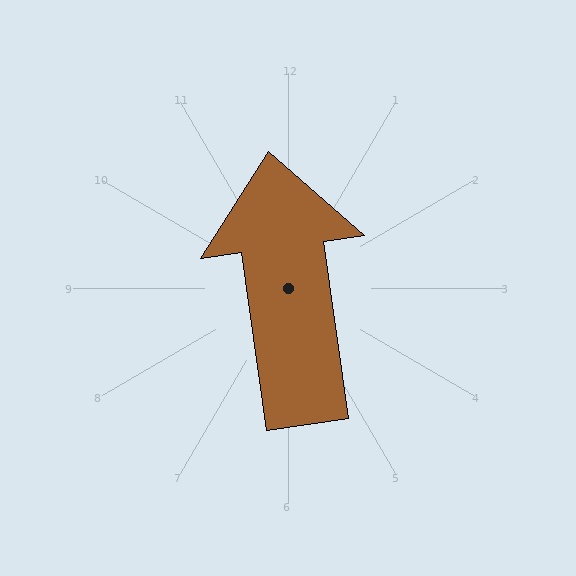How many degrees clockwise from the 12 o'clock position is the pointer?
Approximately 352 degrees.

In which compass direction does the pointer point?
North.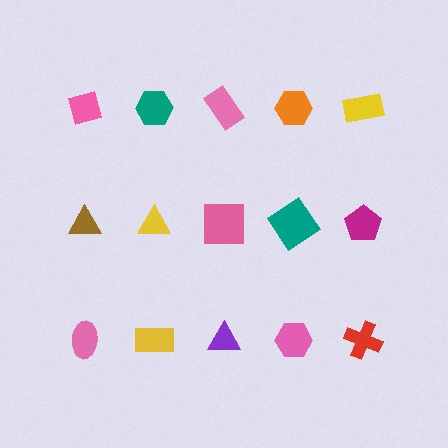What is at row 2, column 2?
A yellow triangle.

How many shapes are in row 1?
5 shapes.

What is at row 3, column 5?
A red cross.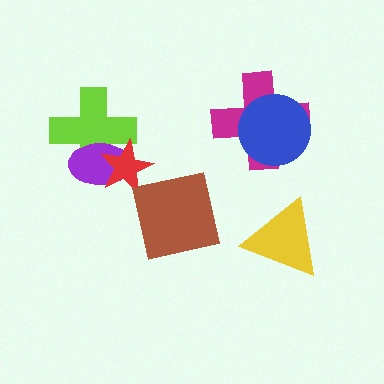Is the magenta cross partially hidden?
Yes, it is partially covered by another shape.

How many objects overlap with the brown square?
0 objects overlap with the brown square.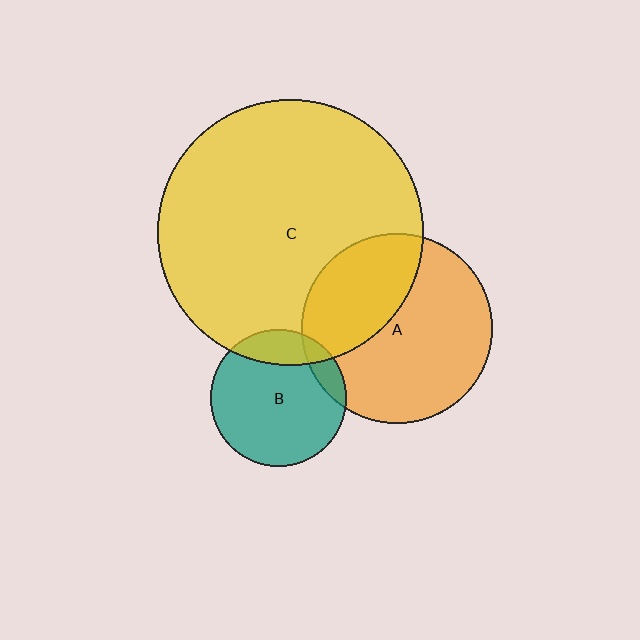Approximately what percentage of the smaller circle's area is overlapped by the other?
Approximately 35%.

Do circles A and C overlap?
Yes.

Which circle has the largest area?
Circle C (yellow).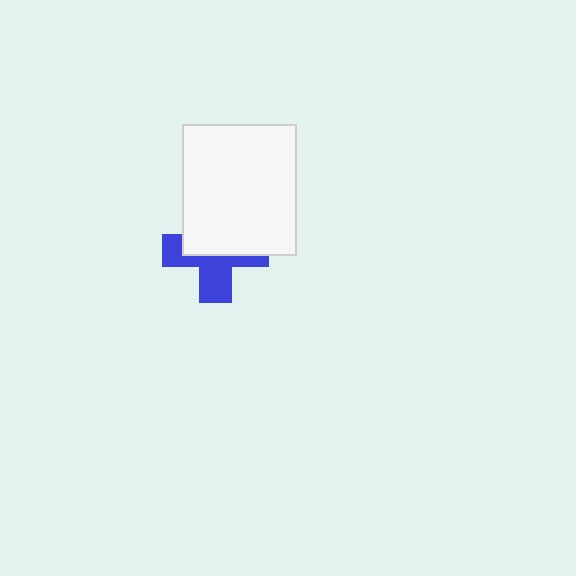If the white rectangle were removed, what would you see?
You would see the complete blue cross.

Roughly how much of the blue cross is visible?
About half of it is visible (roughly 48%).